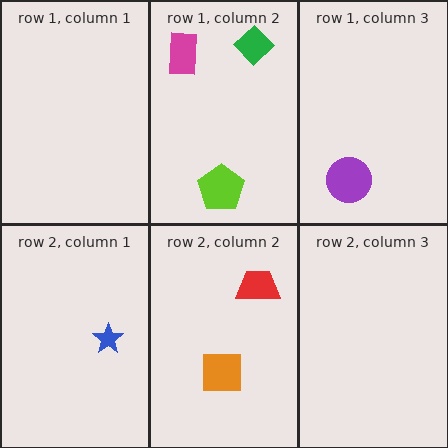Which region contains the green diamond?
The row 1, column 2 region.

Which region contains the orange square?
The row 2, column 2 region.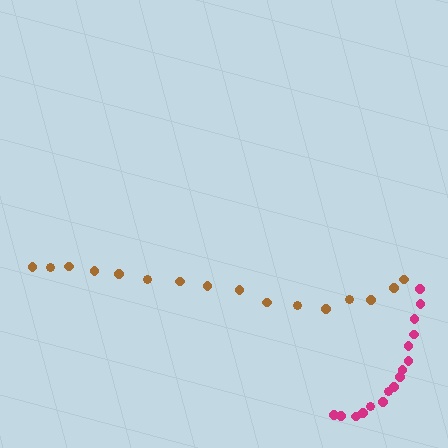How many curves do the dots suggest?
There are 2 distinct paths.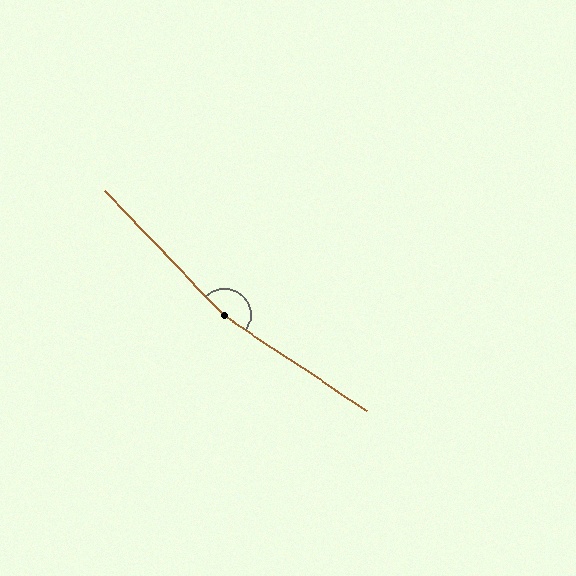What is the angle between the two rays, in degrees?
Approximately 168 degrees.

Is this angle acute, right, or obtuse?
It is obtuse.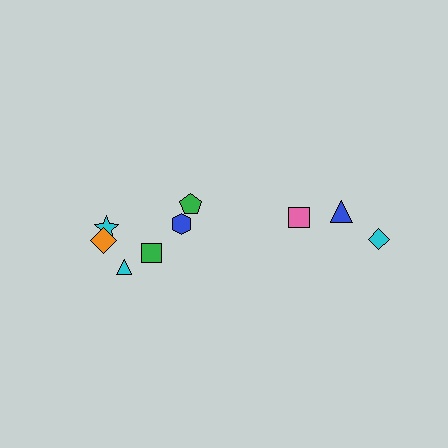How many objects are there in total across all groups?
There are 9 objects.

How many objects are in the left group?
There are 6 objects.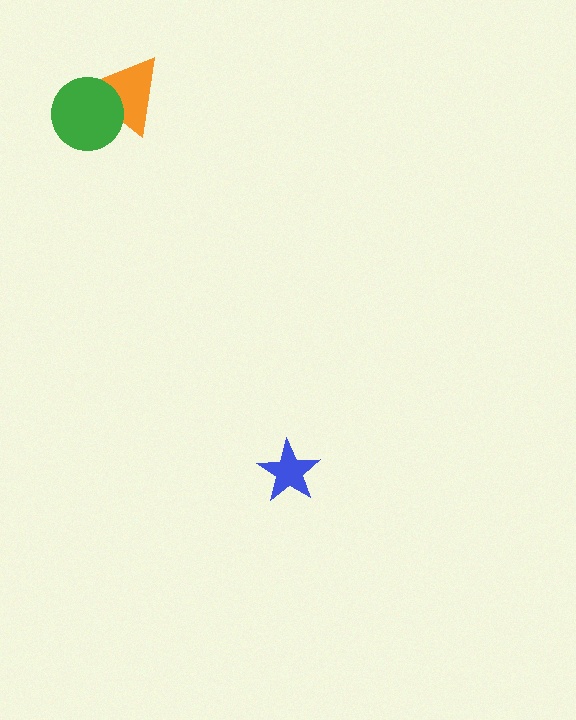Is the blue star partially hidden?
No, no other shape covers it.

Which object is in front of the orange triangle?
The green circle is in front of the orange triangle.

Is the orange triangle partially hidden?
Yes, it is partially covered by another shape.